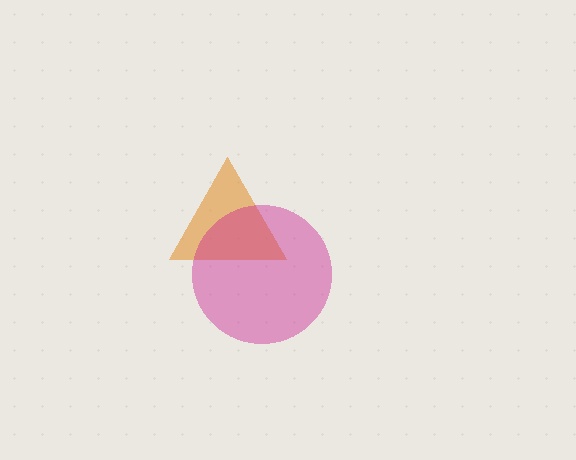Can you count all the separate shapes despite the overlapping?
Yes, there are 2 separate shapes.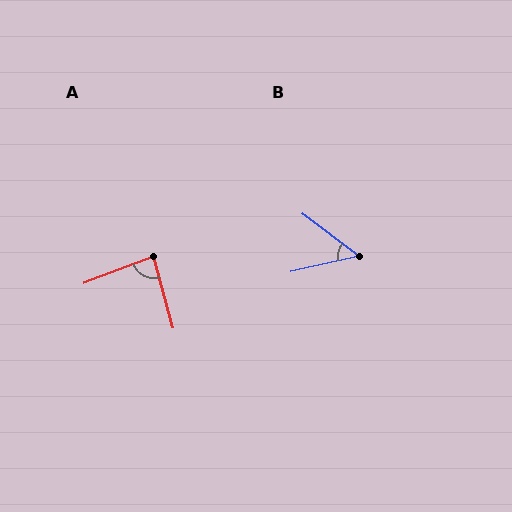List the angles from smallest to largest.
B (50°), A (84°).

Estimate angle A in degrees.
Approximately 84 degrees.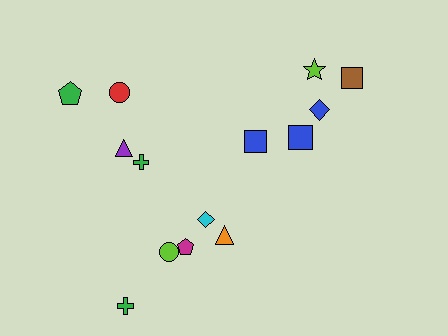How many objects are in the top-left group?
There are 3 objects.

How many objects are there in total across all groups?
There are 14 objects.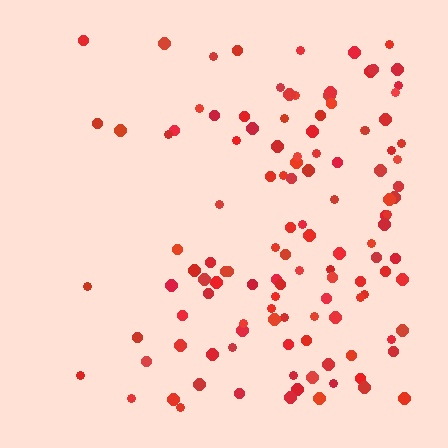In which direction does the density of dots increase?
From left to right, with the right side densest.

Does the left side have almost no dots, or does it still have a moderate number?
Still a moderate number, just noticeably fewer than the right.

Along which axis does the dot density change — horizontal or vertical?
Horizontal.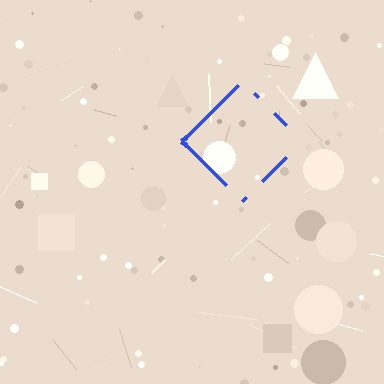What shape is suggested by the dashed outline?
The dashed outline suggests a diamond.